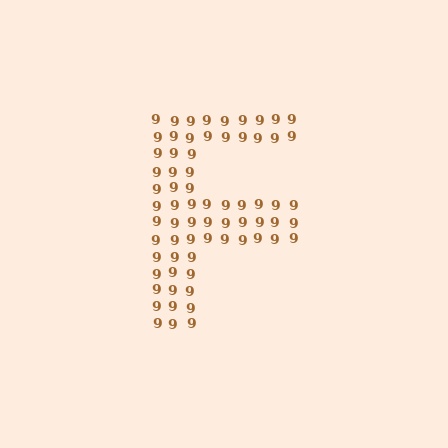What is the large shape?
The large shape is the letter F.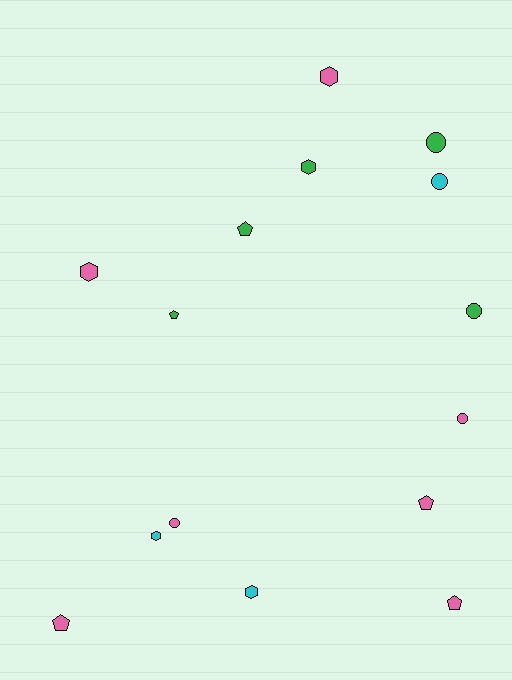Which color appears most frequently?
Pink, with 7 objects.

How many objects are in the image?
There are 15 objects.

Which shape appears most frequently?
Hexagon, with 5 objects.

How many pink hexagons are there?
There are 2 pink hexagons.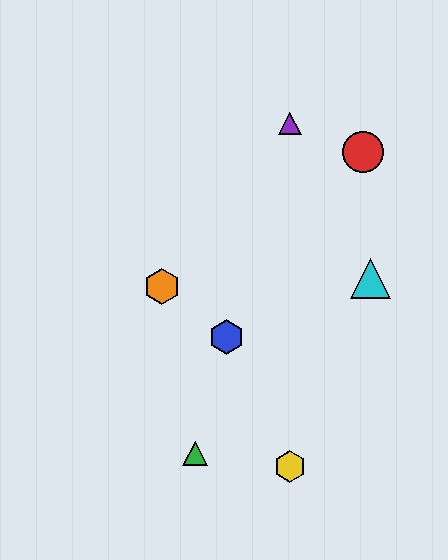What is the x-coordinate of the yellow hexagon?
The yellow hexagon is at x≈290.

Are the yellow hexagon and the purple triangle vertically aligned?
Yes, both are at x≈290.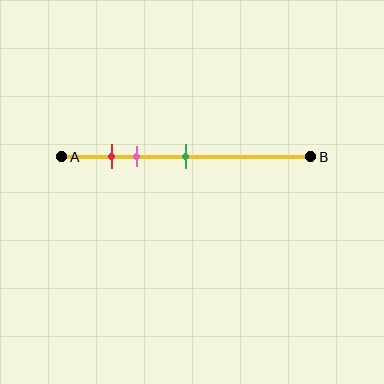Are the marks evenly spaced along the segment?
No, the marks are not evenly spaced.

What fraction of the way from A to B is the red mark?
The red mark is approximately 20% (0.2) of the way from A to B.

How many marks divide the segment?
There are 3 marks dividing the segment.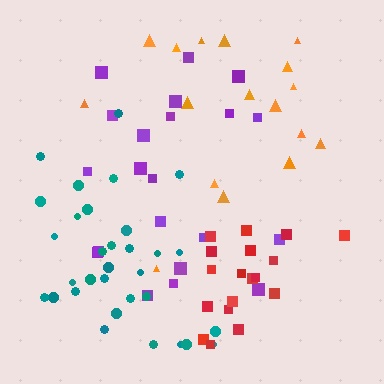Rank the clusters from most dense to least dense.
red, teal, purple, orange.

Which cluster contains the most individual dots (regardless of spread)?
Teal (32).